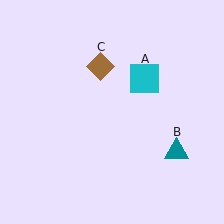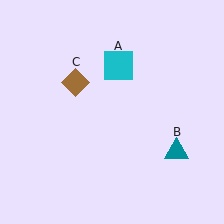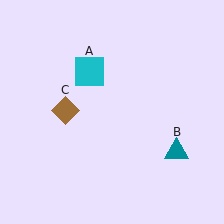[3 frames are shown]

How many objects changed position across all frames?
2 objects changed position: cyan square (object A), brown diamond (object C).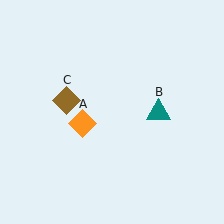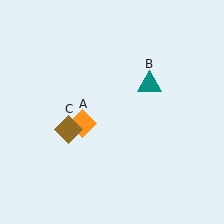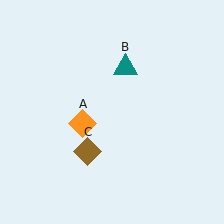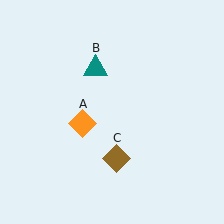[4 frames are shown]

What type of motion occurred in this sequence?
The teal triangle (object B), brown diamond (object C) rotated counterclockwise around the center of the scene.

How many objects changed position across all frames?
2 objects changed position: teal triangle (object B), brown diamond (object C).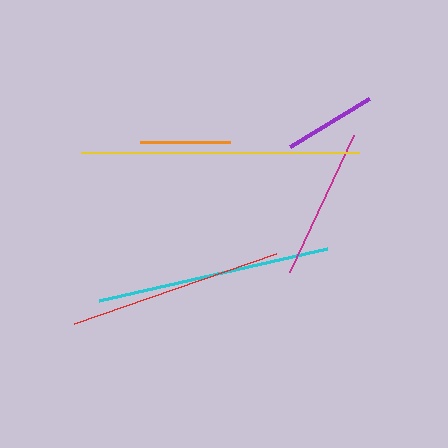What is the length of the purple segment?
The purple segment is approximately 92 pixels long.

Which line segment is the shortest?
The orange line is the shortest at approximately 90 pixels.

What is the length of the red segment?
The red segment is approximately 214 pixels long.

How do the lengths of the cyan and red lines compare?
The cyan and red lines are approximately the same length.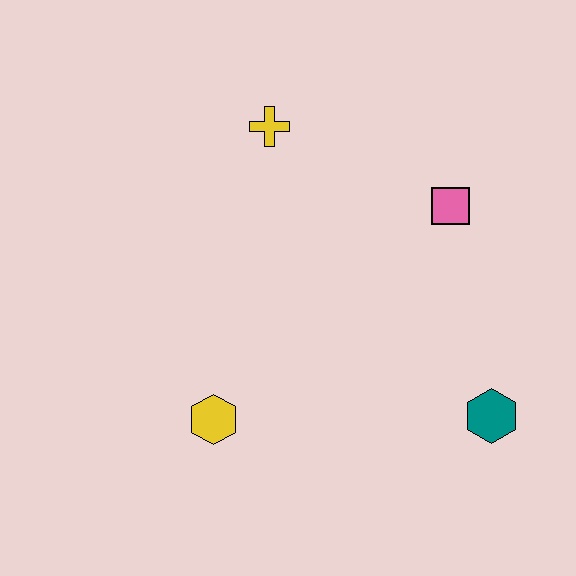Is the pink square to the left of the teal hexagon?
Yes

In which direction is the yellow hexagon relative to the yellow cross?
The yellow hexagon is below the yellow cross.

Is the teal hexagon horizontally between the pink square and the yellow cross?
No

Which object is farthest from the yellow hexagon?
The pink square is farthest from the yellow hexagon.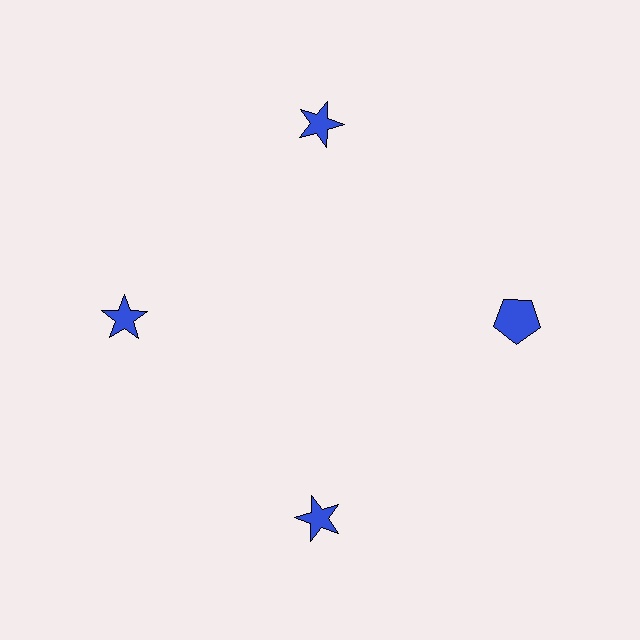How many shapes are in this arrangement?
There are 4 shapes arranged in a ring pattern.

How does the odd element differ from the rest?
It has a different shape: pentagon instead of star.